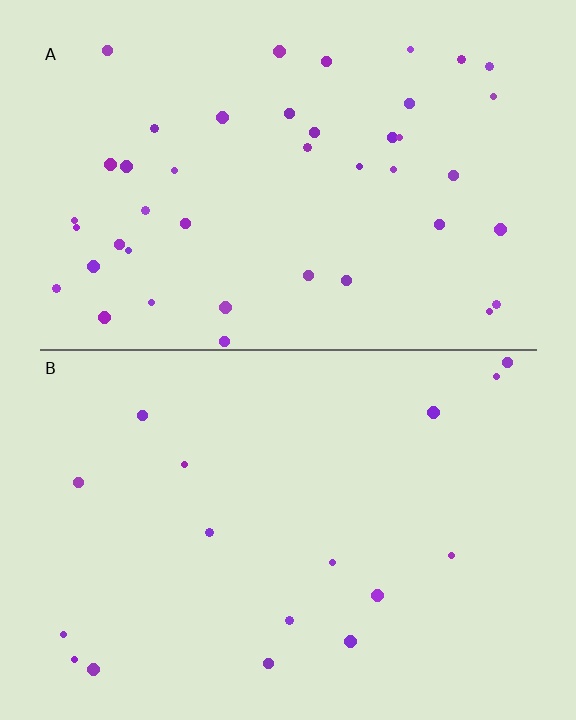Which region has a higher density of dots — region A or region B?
A (the top).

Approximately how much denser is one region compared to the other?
Approximately 2.6× — region A over region B.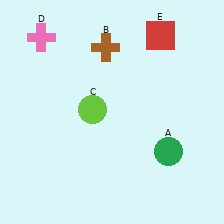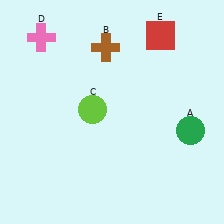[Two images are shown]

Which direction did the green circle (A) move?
The green circle (A) moved right.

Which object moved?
The green circle (A) moved right.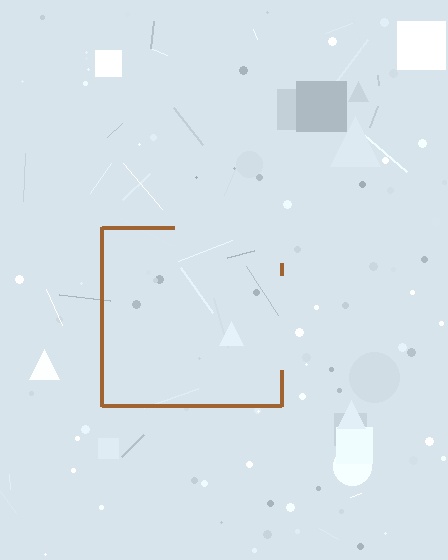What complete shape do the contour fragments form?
The contour fragments form a square.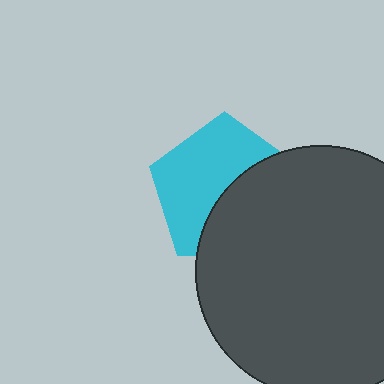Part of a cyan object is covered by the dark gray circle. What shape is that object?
It is a pentagon.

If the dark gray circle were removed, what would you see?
You would see the complete cyan pentagon.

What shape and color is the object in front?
The object in front is a dark gray circle.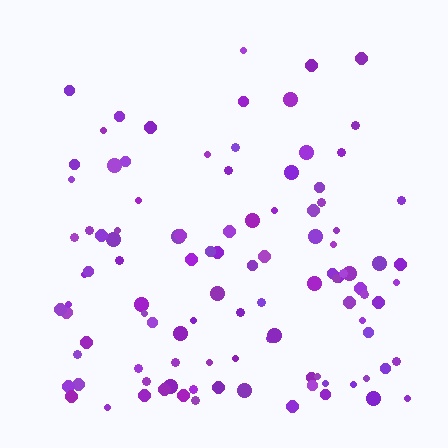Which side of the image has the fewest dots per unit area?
The top.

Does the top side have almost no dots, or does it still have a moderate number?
Still a moderate number, just noticeably fewer than the bottom.